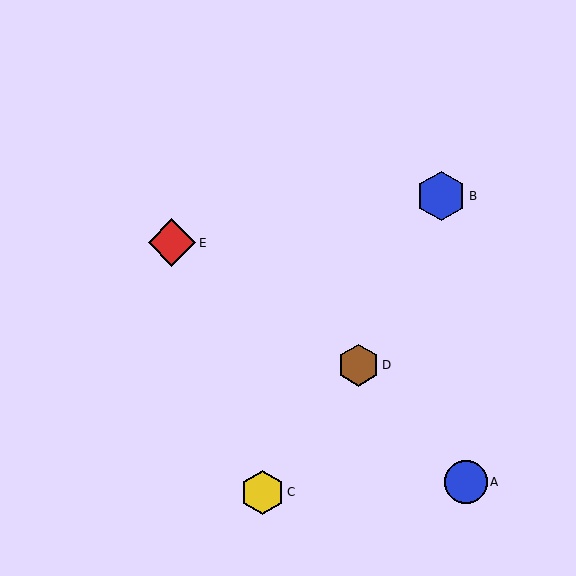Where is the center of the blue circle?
The center of the blue circle is at (466, 482).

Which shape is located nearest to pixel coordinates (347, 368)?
The brown hexagon (labeled D) at (358, 365) is nearest to that location.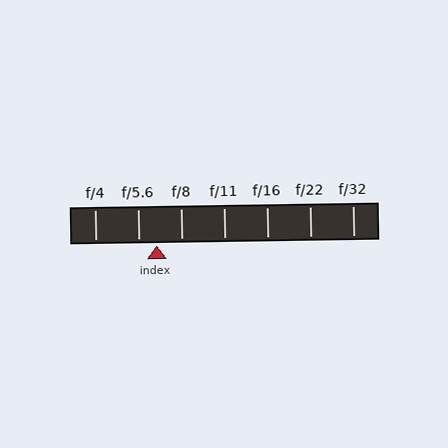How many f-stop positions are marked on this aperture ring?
There are 7 f-stop positions marked.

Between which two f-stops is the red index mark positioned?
The index mark is between f/5.6 and f/8.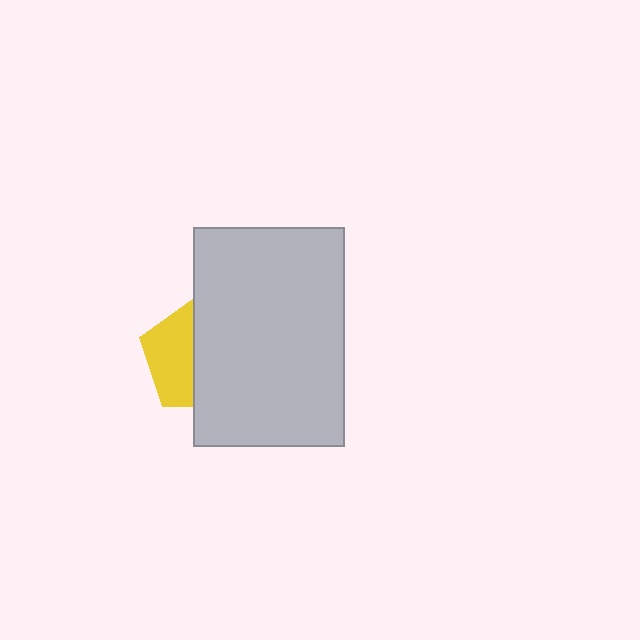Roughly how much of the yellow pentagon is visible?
A small part of it is visible (roughly 43%).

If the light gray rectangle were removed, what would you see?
You would see the complete yellow pentagon.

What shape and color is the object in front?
The object in front is a light gray rectangle.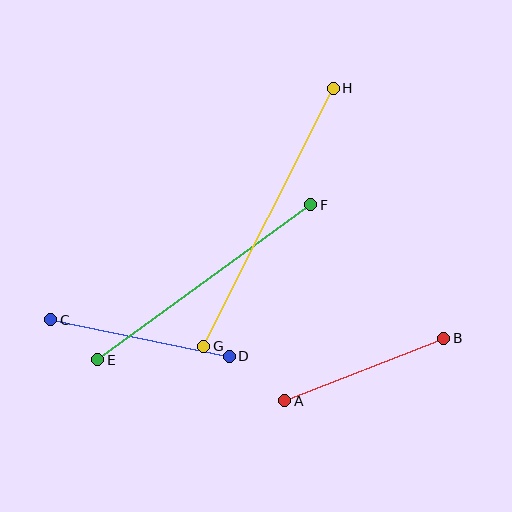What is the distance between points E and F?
The distance is approximately 263 pixels.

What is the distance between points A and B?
The distance is approximately 171 pixels.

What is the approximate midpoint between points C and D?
The midpoint is at approximately (140, 338) pixels.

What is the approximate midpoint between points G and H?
The midpoint is at approximately (269, 217) pixels.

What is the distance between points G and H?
The distance is approximately 289 pixels.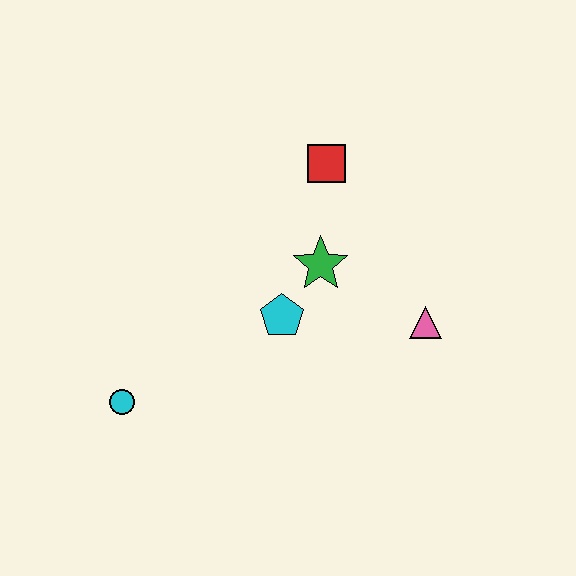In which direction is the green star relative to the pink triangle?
The green star is to the left of the pink triangle.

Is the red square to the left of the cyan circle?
No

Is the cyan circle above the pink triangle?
No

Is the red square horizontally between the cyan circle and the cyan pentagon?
No